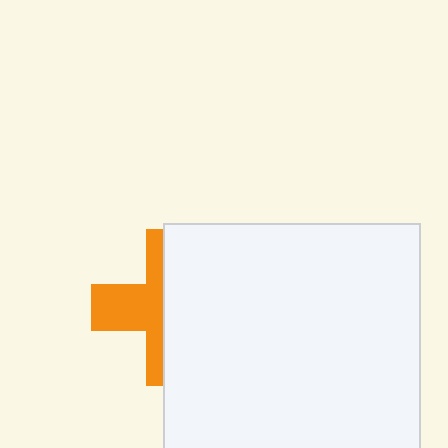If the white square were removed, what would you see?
You would see the complete orange cross.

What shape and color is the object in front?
The object in front is a white square.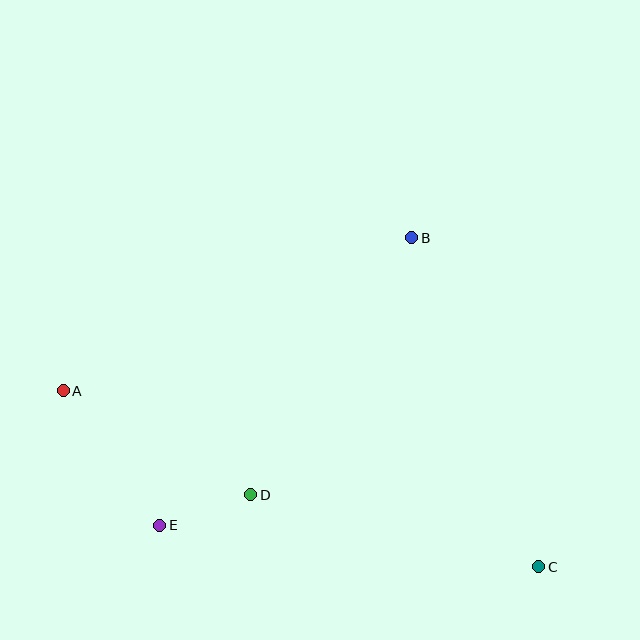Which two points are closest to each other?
Points D and E are closest to each other.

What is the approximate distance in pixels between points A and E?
The distance between A and E is approximately 166 pixels.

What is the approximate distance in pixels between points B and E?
The distance between B and E is approximately 382 pixels.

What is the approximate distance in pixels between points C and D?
The distance between C and D is approximately 297 pixels.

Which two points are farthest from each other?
Points A and C are farthest from each other.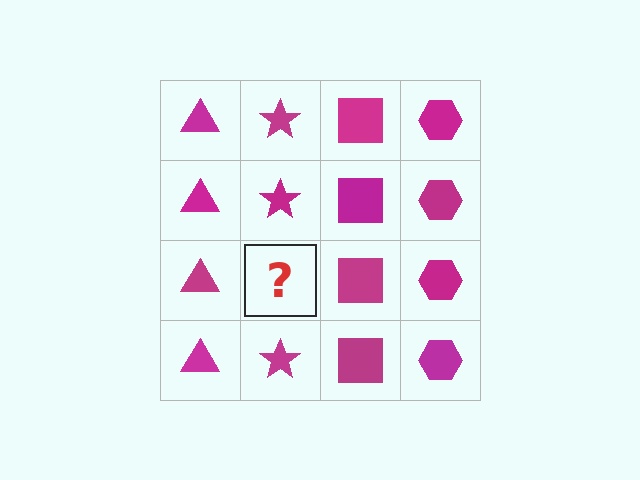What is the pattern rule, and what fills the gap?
The rule is that each column has a consistent shape. The gap should be filled with a magenta star.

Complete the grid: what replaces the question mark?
The question mark should be replaced with a magenta star.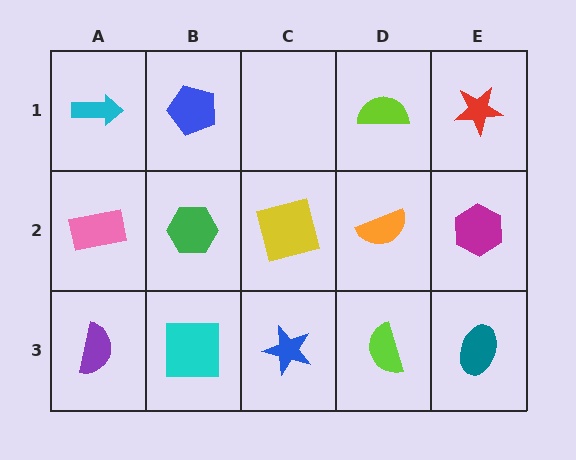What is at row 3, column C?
A blue star.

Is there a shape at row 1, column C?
No, that cell is empty.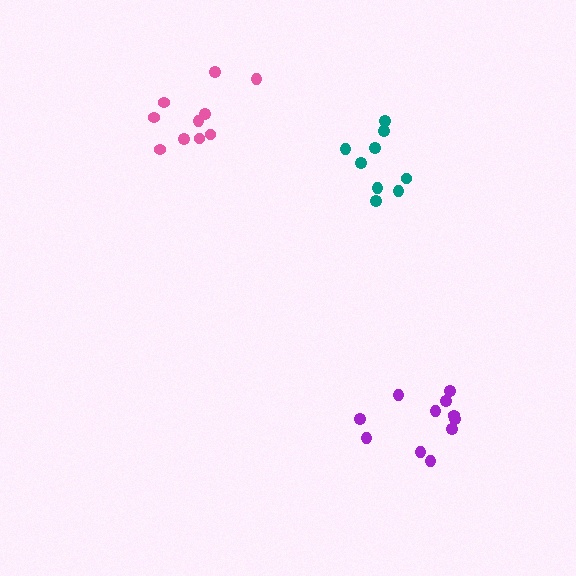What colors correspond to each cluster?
The clusters are colored: teal, pink, purple.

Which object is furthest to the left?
The pink cluster is leftmost.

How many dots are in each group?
Group 1: 9 dots, Group 2: 10 dots, Group 3: 11 dots (30 total).